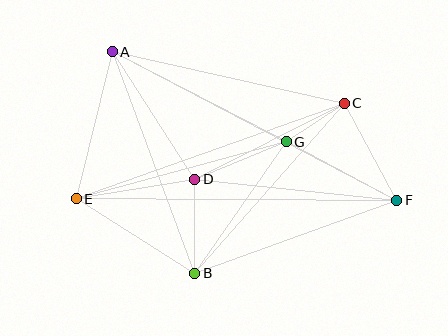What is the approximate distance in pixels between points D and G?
The distance between D and G is approximately 98 pixels.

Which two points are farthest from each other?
Points A and F are farthest from each other.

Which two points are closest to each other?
Points C and G are closest to each other.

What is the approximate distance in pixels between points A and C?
The distance between A and C is approximately 237 pixels.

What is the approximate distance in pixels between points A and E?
The distance between A and E is approximately 152 pixels.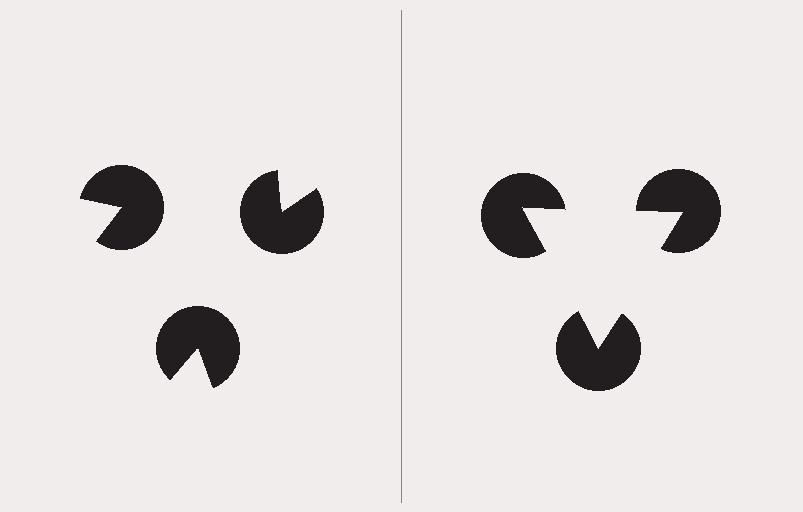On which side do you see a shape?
An illusory triangle appears on the right side. On the left side the wedge cuts are rotated, so no coherent shape forms.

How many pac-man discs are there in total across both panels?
6 — 3 on each side.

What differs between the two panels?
The pac-man discs are positioned identically on both sides; only the wedge orientations differ. On the right they align to a triangle; on the left they are misaligned.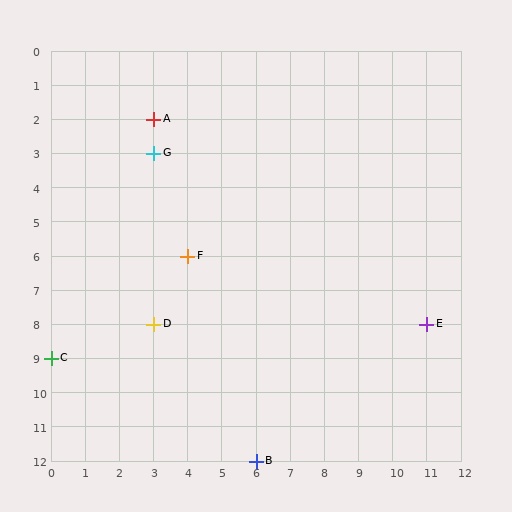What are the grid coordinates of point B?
Point B is at grid coordinates (6, 12).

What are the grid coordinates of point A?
Point A is at grid coordinates (3, 2).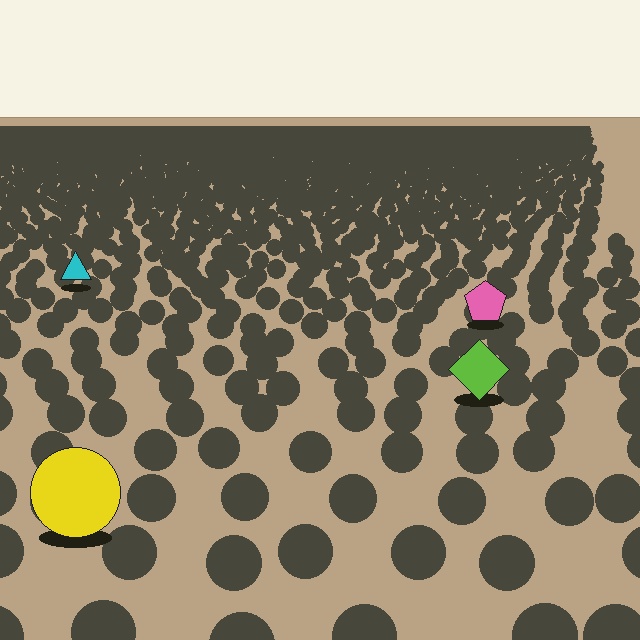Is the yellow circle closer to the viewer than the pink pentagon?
Yes. The yellow circle is closer — you can tell from the texture gradient: the ground texture is coarser near it.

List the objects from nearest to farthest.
From nearest to farthest: the yellow circle, the lime diamond, the pink pentagon, the cyan triangle.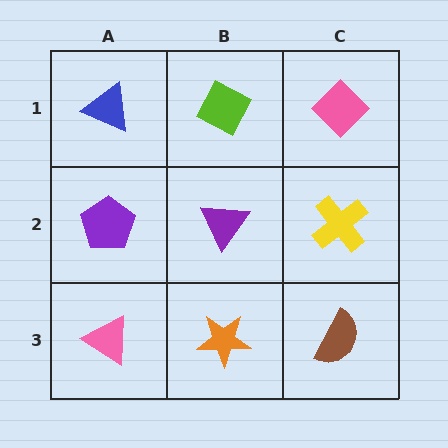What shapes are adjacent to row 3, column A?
A purple pentagon (row 2, column A), an orange star (row 3, column B).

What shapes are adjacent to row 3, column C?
A yellow cross (row 2, column C), an orange star (row 3, column B).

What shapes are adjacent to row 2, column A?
A blue triangle (row 1, column A), a pink triangle (row 3, column A), a purple triangle (row 2, column B).